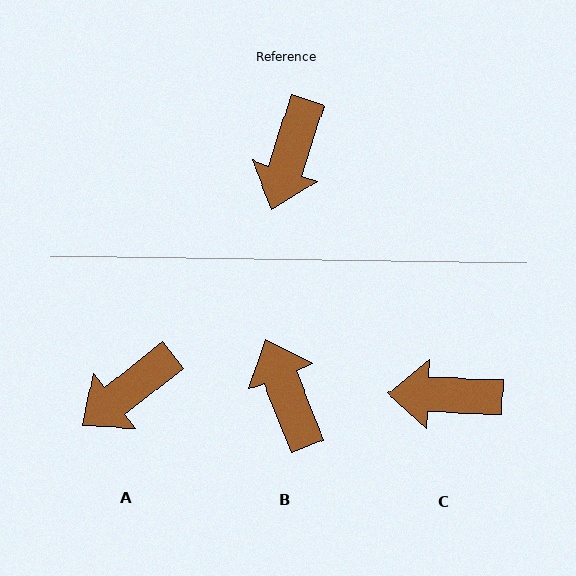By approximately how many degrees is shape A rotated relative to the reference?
Approximately 34 degrees clockwise.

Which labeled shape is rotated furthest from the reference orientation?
B, about 141 degrees away.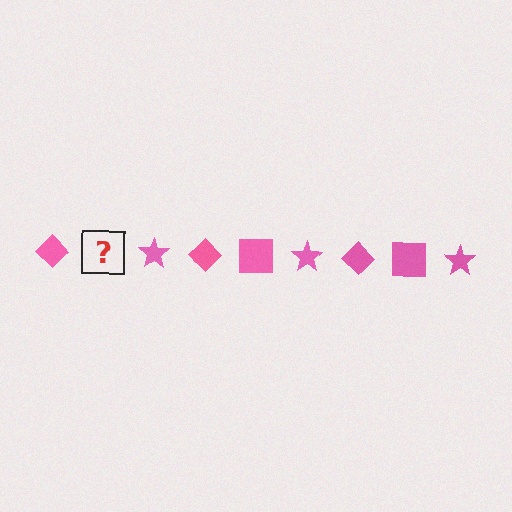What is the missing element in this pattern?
The missing element is a pink square.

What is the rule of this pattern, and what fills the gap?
The rule is that the pattern cycles through diamond, square, star shapes in pink. The gap should be filled with a pink square.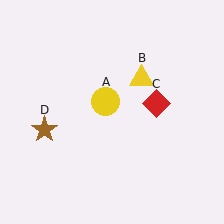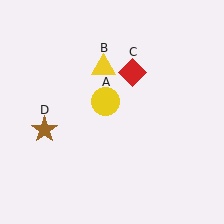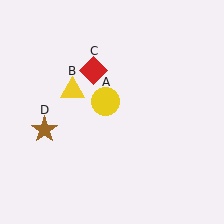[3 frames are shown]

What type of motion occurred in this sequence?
The yellow triangle (object B), red diamond (object C) rotated counterclockwise around the center of the scene.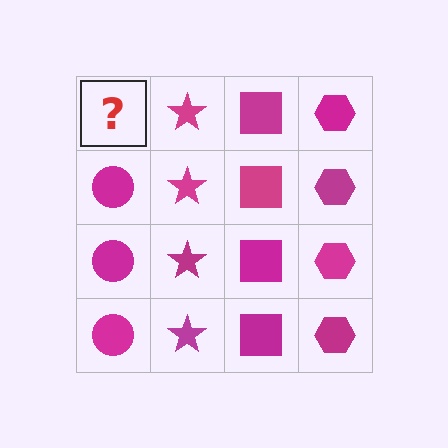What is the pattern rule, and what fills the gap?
The rule is that each column has a consistent shape. The gap should be filled with a magenta circle.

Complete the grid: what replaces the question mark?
The question mark should be replaced with a magenta circle.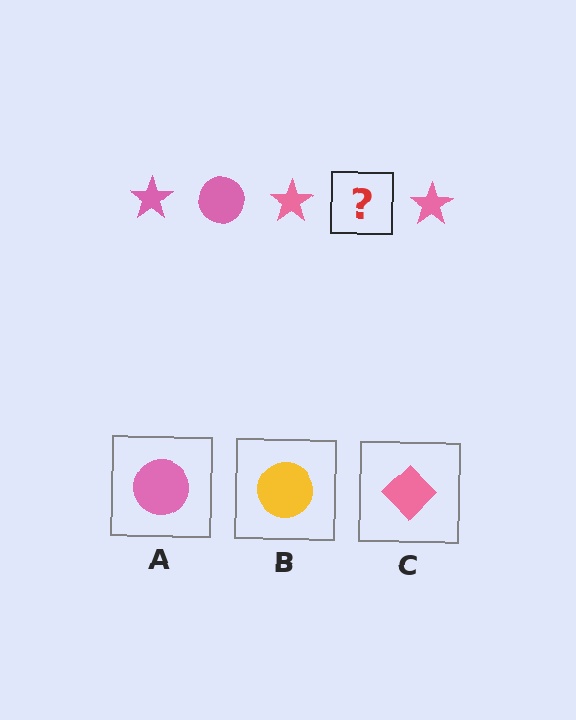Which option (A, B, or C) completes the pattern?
A.